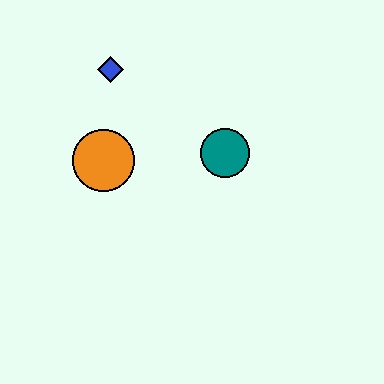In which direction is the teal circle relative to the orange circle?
The teal circle is to the right of the orange circle.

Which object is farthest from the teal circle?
The blue diamond is farthest from the teal circle.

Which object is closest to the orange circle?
The blue diamond is closest to the orange circle.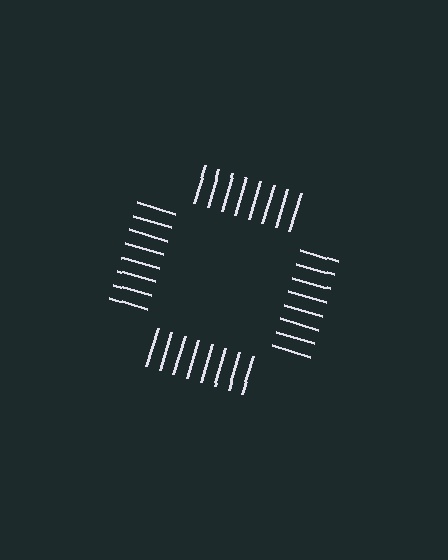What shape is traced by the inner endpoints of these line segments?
An illusory square — the line segments terminate on its edges but no continuous stroke is drawn.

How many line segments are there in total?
32 — 8 along each of the 4 edges.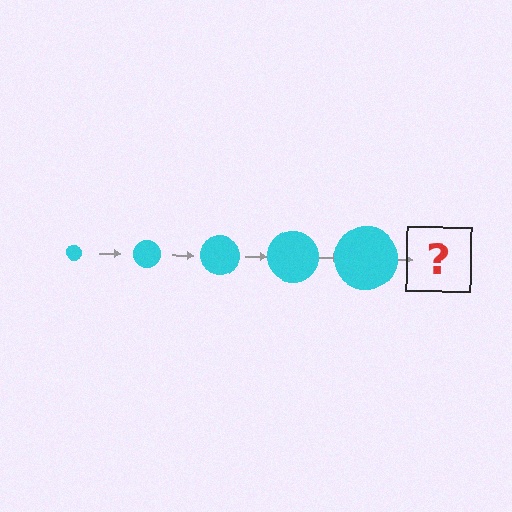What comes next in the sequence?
The next element should be a cyan circle, larger than the previous one.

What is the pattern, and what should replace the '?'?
The pattern is that the circle gets progressively larger each step. The '?' should be a cyan circle, larger than the previous one.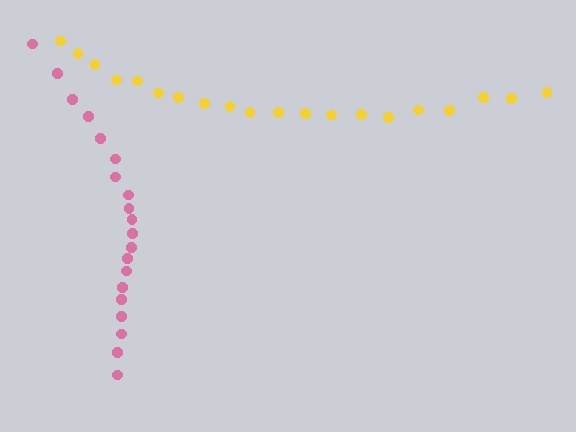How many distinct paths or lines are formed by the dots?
There are 2 distinct paths.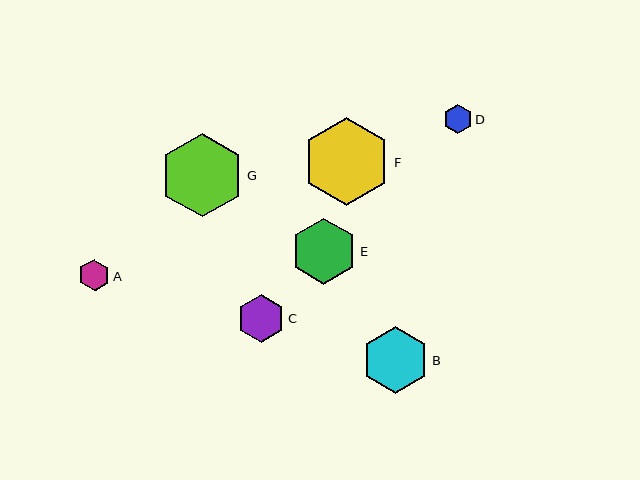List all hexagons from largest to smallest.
From largest to smallest: F, G, B, E, C, A, D.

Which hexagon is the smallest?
Hexagon D is the smallest with a size of approximately 29 pixels.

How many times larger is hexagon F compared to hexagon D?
Hexagon F is approximately 3.0 times the size of hexagon D.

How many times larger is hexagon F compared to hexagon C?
Hexagon F is approximately 1.8 times the size of hexagon C.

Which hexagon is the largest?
Hexagon F is the largest with a size of approximately 88 pixels.